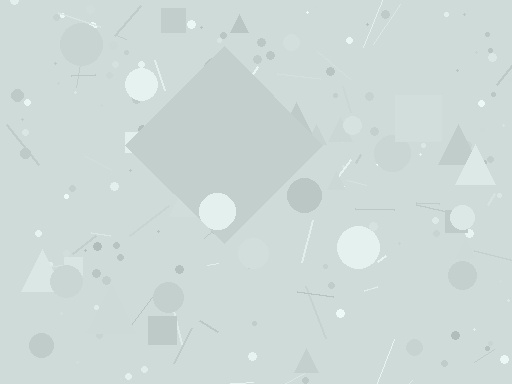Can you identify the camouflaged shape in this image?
The camouflaged shape is a diamond.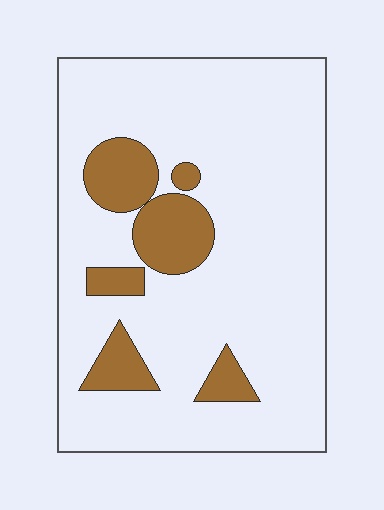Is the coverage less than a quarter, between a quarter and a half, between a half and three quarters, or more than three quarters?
Less than a quarter.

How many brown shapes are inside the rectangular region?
6.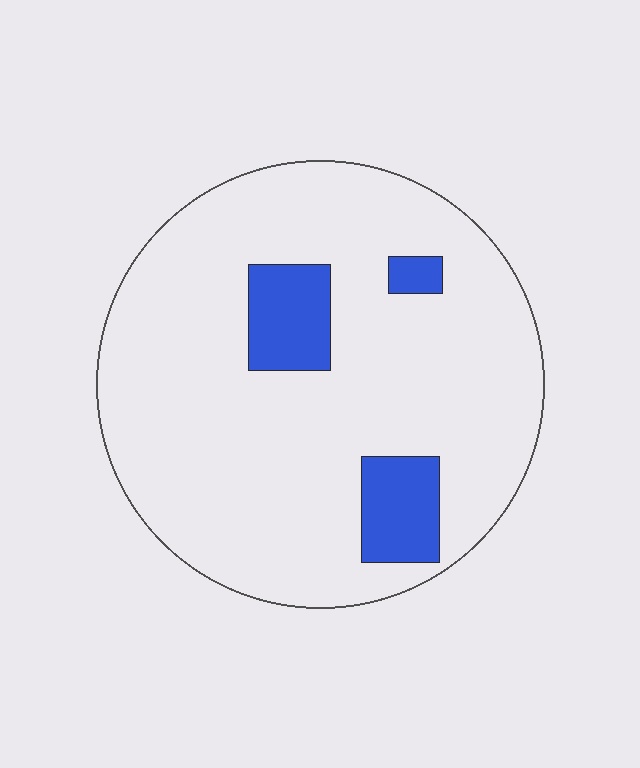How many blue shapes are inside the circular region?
3.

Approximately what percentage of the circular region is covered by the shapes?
Approximately 10%.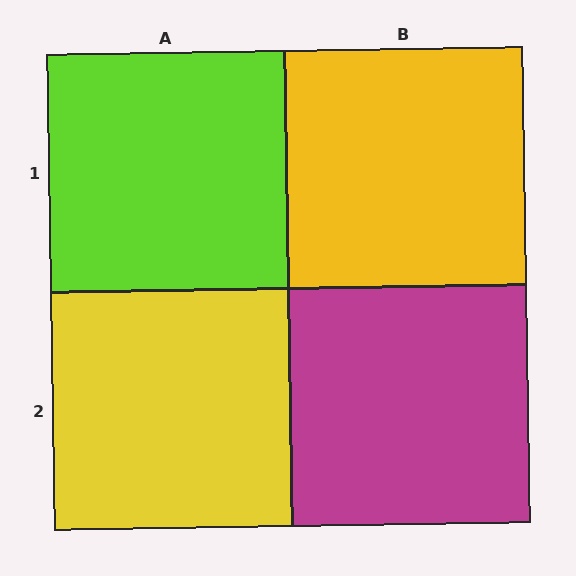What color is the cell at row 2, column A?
Yellow.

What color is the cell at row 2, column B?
Magenta.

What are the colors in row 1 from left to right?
Lime, yellow.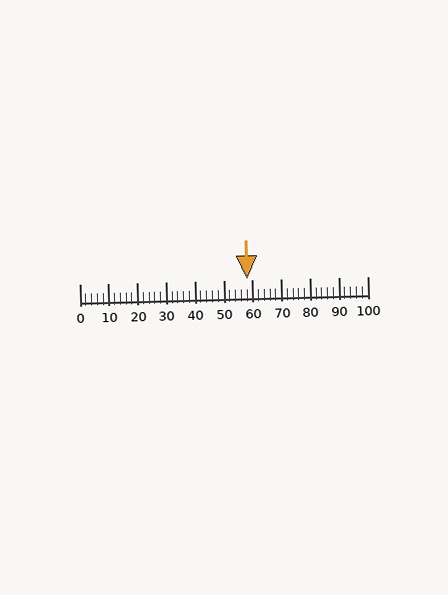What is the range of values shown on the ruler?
The ruler shows values from 0 to 100.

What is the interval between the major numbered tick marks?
The major tick marks are spaced 10 units apart.